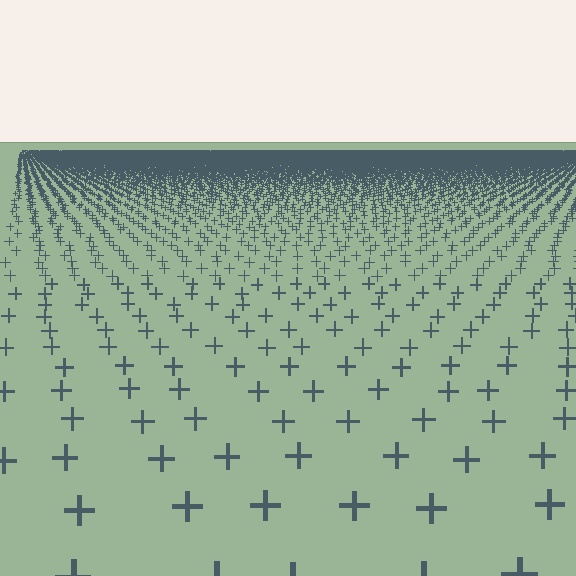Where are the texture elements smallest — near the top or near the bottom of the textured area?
Near the top.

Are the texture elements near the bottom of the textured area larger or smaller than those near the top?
Larger. Near the bottom, elements are closer to the viewer and appear at a bigger on-screen size.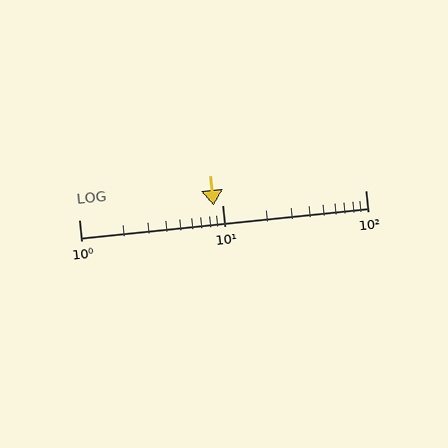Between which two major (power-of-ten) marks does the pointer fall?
The pointer is between 1 and 10.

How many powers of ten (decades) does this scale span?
The scale spans 2 decades, from 1 to 100.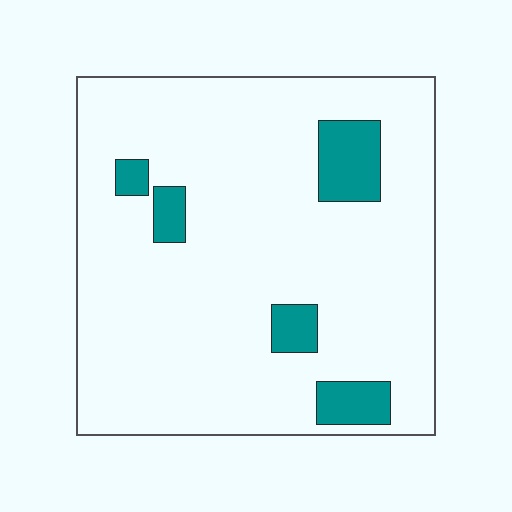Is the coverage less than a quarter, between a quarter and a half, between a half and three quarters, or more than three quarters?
Less than a quarter.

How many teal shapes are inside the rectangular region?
5.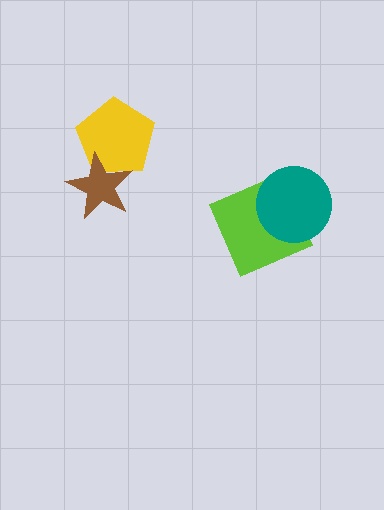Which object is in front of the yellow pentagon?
The brown star is in front of the yellow pentagon.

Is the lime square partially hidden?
Yes, it is partially covered by another shape.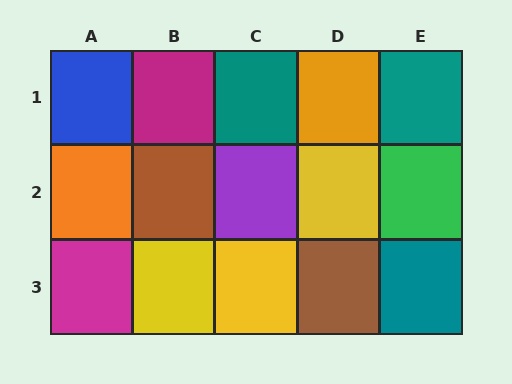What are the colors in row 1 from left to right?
Blue, magenta, teal, orange, teal.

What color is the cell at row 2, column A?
Orange.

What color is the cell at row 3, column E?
Teal.